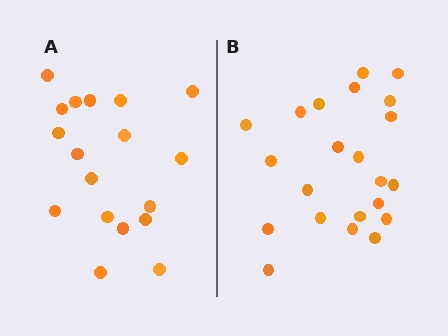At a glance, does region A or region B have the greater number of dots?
Region B (the right region) has more dots.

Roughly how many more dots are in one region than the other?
Region B has about 4 more dots than region A.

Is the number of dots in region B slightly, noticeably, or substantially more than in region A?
Region B has only slightly more — the two regions are fairly close. The ratio is roughly 1.2 to 1.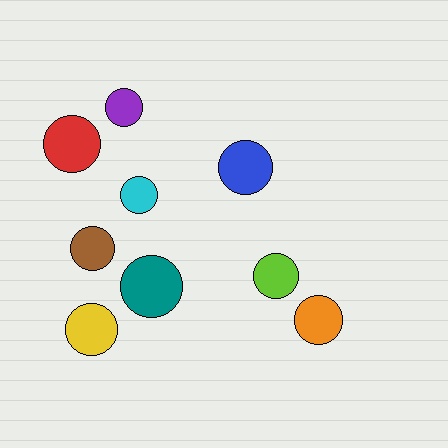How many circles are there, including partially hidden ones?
There are 9 circles.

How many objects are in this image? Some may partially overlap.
There are 9 objects.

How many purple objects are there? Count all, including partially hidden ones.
There is 1 purple object.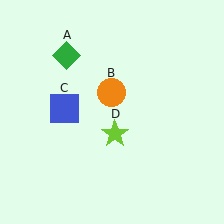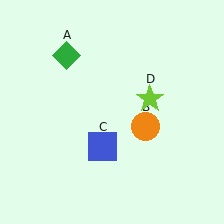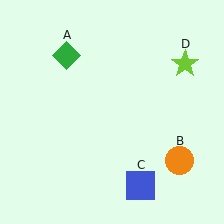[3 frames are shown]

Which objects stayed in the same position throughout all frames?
Green diamond (object A) remained stationary.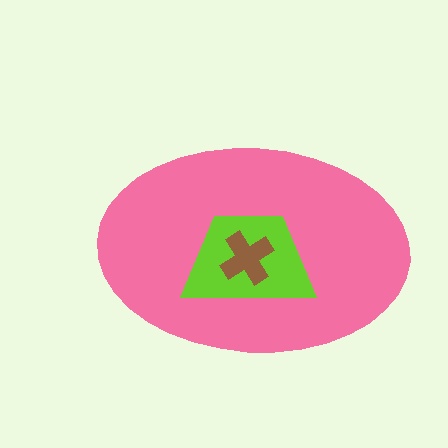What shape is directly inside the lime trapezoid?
The brown cross.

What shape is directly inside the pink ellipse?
The lime trapezoid.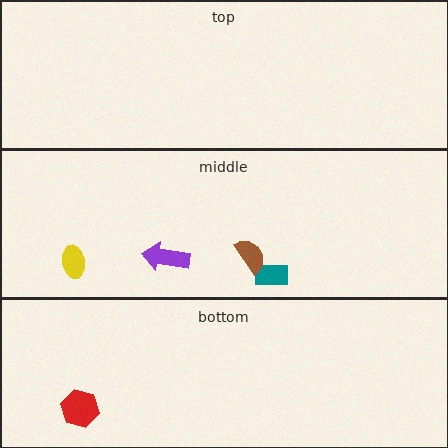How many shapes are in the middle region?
4.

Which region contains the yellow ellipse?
The middle region.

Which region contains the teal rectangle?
The middle region.